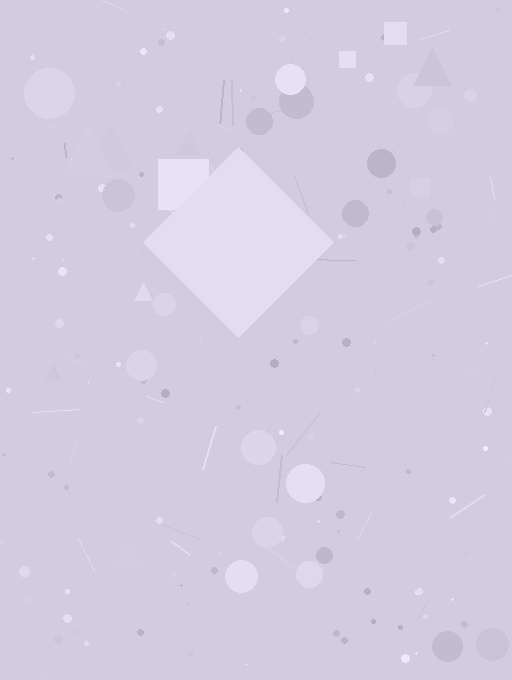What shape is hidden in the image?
A diamond is hidden in the image.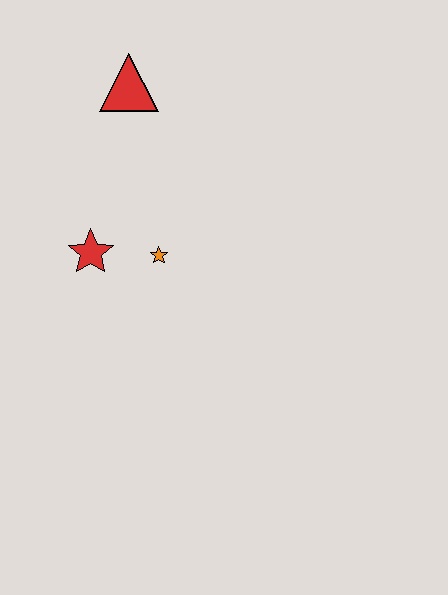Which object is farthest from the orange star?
The red triangle is farthest from the orange star.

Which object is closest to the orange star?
The red star is closest to the orange star.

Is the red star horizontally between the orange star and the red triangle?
No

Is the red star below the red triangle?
Yes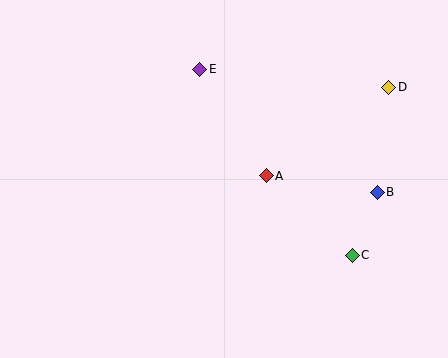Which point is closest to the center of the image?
Point A at (266, 176) is closest to the center.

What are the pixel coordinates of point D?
Point D is at (389, 87).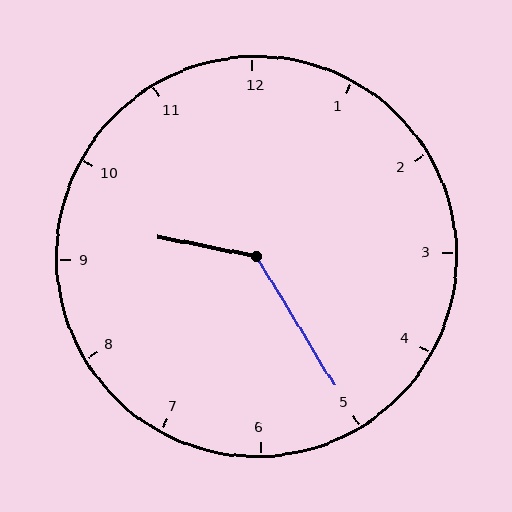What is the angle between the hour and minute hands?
Approximately 132 degrees.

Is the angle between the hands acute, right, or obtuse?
It is obtuse.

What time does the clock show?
9:25.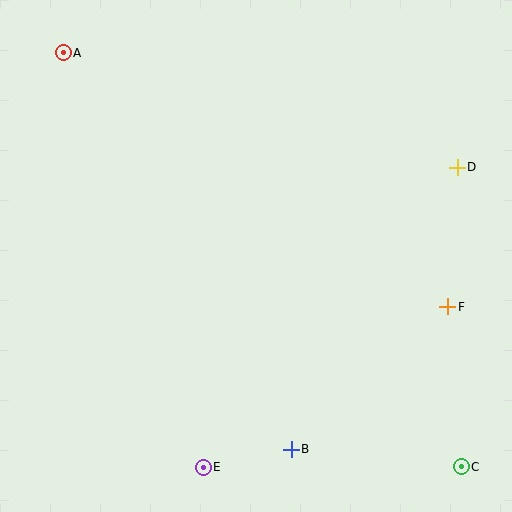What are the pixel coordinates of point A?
Point A is at (63, 53).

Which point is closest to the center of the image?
Point B at (291, 449) is closest to the center.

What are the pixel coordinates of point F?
Point F is at (448, 307).